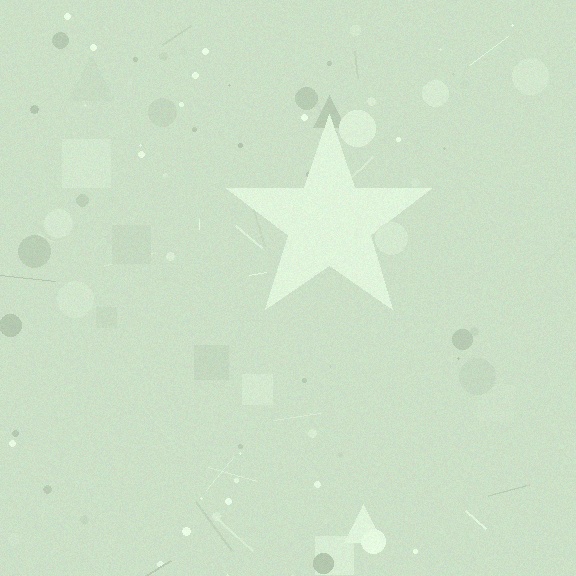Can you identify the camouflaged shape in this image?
The camouflaged shape is a star.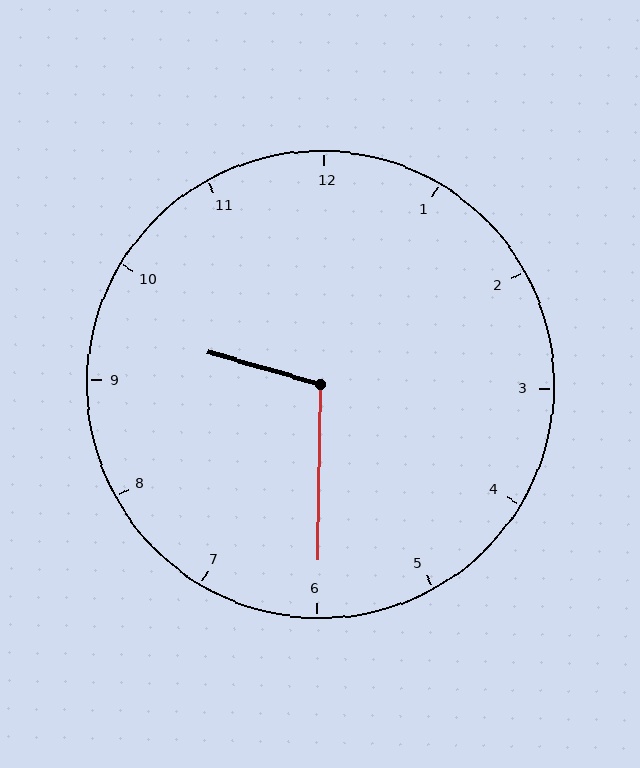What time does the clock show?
9:30.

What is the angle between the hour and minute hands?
Approximately 105 degrees.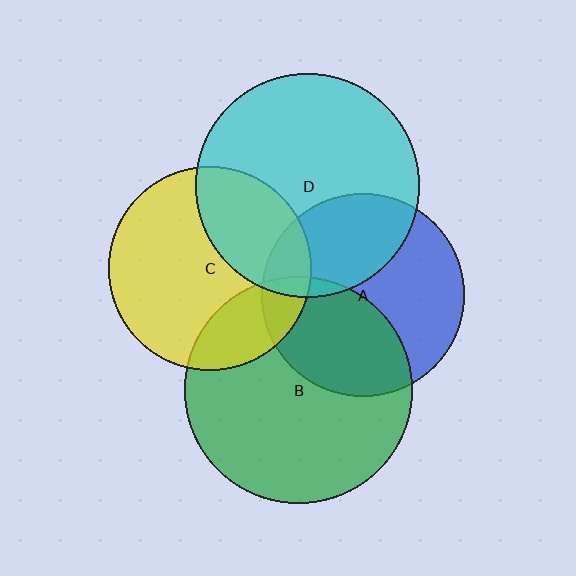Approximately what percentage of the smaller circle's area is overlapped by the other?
Approximately 20%.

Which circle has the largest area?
Circle B (green).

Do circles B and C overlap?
Yes.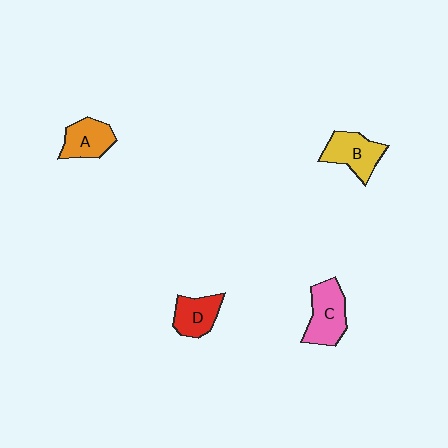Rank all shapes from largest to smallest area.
From largest to smallest: C (pink), B (yellow), A (orange), D (red).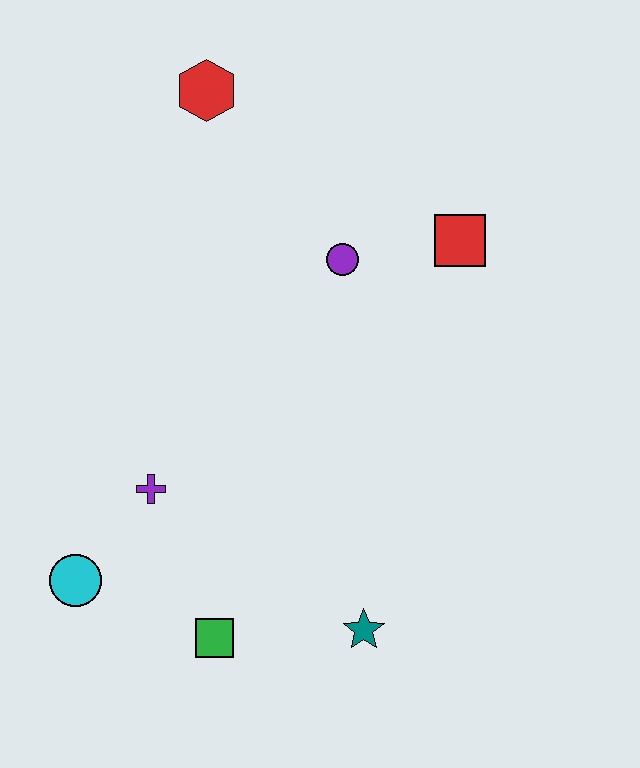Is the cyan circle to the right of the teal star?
No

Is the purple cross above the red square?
No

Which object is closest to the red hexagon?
The purple circle is closest to the red hexagon.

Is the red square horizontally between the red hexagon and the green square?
No